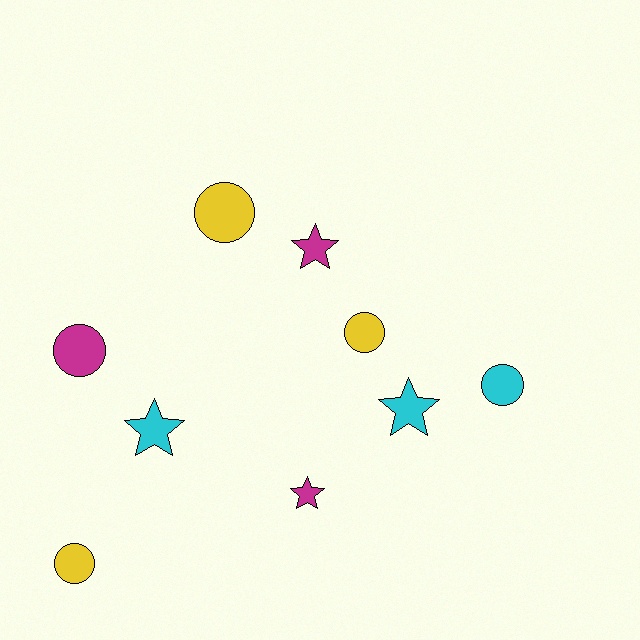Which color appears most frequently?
Cyan, with 3 objects.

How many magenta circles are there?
There is 1 magenta circle.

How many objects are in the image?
There are 9 objects.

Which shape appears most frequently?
Circle, with 5 objects.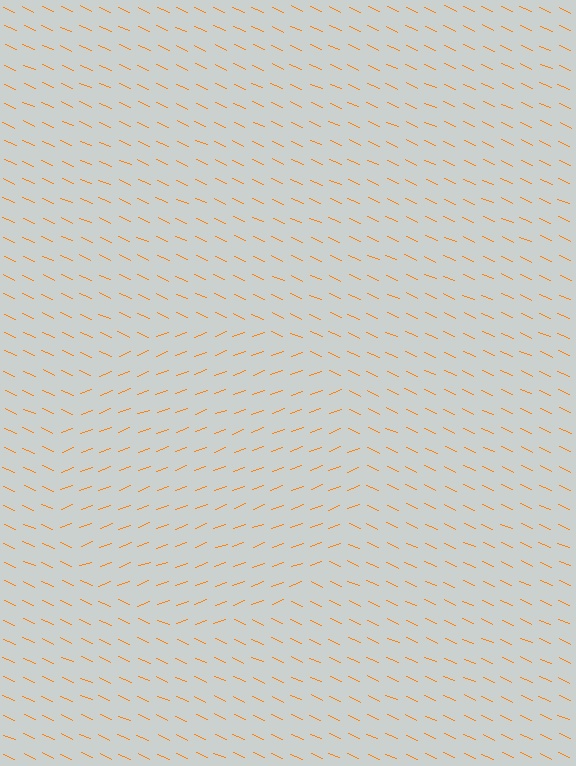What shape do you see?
I see a circle.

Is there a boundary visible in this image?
Yes, there is a texture boundary formed by a change in line orientation.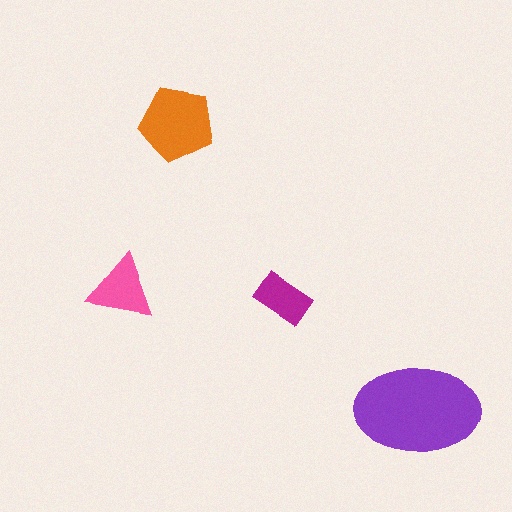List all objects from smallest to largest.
The magenta rectangle, the pink triangle, the orange pentagon, the purple ellipse.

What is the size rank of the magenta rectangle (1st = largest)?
4th.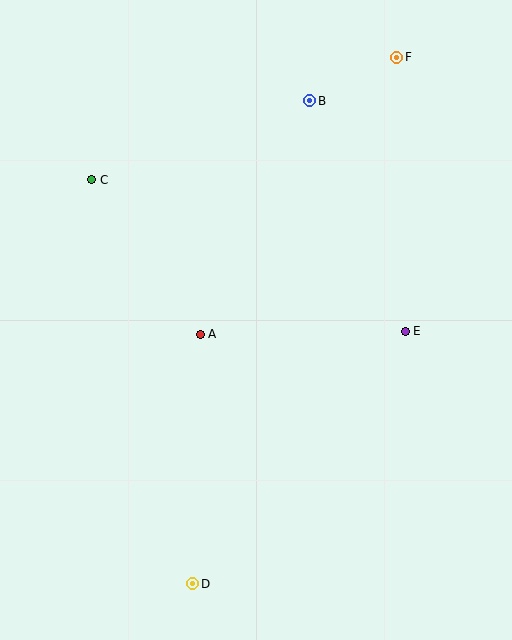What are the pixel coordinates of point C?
Point C is at (92, 180).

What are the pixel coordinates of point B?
Point B is at (310, 101).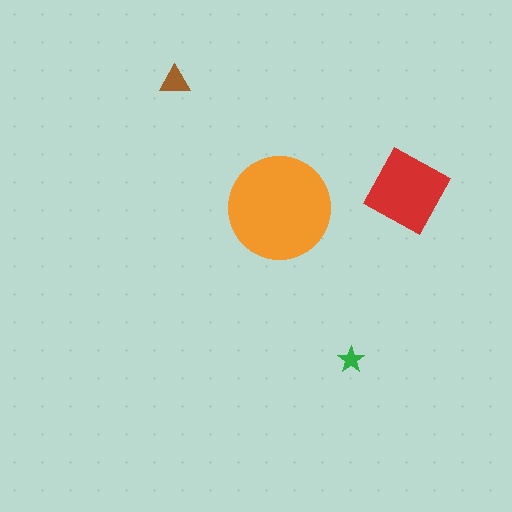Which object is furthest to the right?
The red square is rightmost.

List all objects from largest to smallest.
The orange circle, the red square, the brown triangle, the green star.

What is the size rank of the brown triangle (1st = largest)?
3rd.